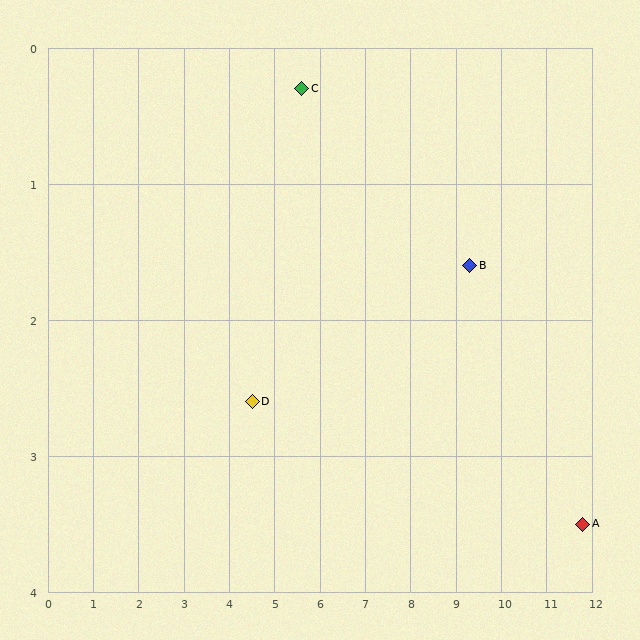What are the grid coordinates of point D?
Point D is at approximately (4.5, 2.6).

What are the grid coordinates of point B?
Point B is at approximately (9.3, 1.6).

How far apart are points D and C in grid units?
Points D and C are about 2.5 grid units apart.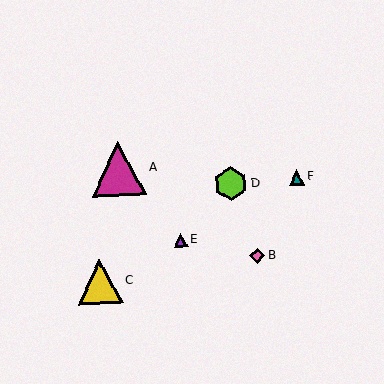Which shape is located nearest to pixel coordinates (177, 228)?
The purple triangle (labeled E) at (181, 240) is nearest to that location.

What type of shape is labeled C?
Shape C is a yellow triangle.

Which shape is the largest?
The magenta triangle (labeled A) is the largest.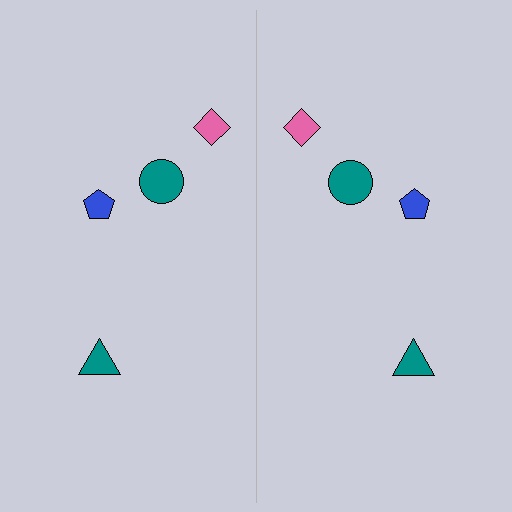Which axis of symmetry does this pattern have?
The pattern has a vertical axis of symmetry running through the center of the image.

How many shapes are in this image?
There are 8 shapes in this image.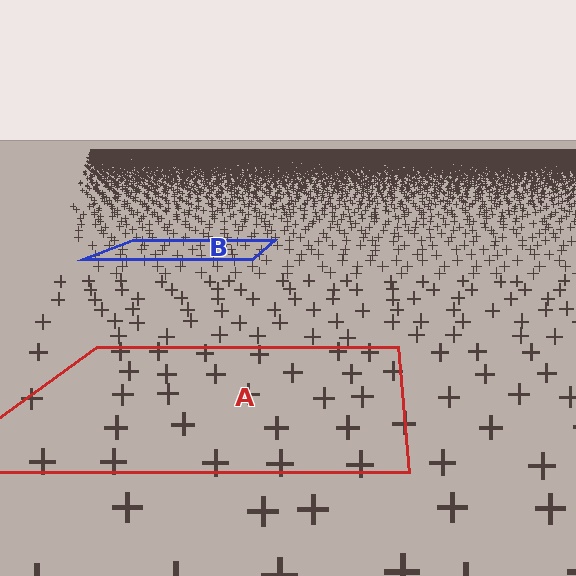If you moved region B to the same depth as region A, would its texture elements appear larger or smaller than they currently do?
They would appear larger. At a closer depth, the same texture elements are projected at a bigger on-screen size.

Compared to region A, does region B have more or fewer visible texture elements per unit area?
Region B has more texture elements per unit area — they are packed more densely because it is farther away.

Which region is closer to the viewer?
Region A is closer. The texture elements there are larger and more spread out.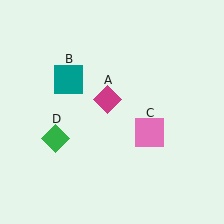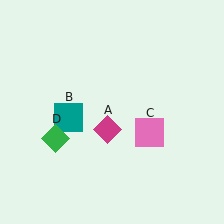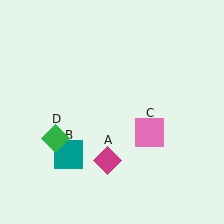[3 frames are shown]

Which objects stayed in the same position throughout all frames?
Pink square (object C) and green diamond (object D) remained stationary.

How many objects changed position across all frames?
2 objects changed position: magenta diamond (object A), teal square (object B).